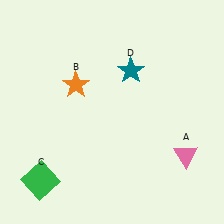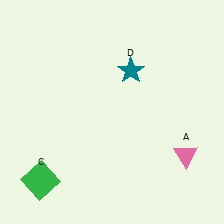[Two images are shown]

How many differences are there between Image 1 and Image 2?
There is 1 difference between the two images.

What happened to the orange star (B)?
The orange star (B) was removed in Image 2. It was in the top-left area of Image 1.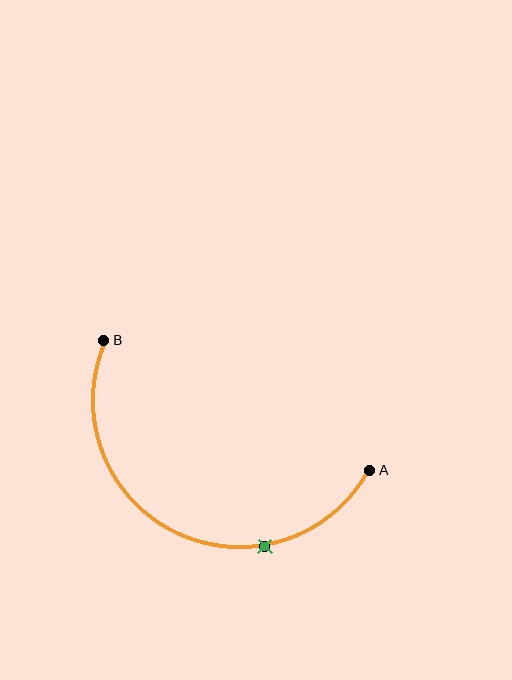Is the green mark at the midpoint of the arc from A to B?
No. The green mark lies on the arc but is closer to endpoint A. The arc midpoint would be at the point on the curve equidistant along the arc from both A and B.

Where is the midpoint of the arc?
The arc midpoint is the point on the curve farthest from the straight line joining A and B. It sits below that line.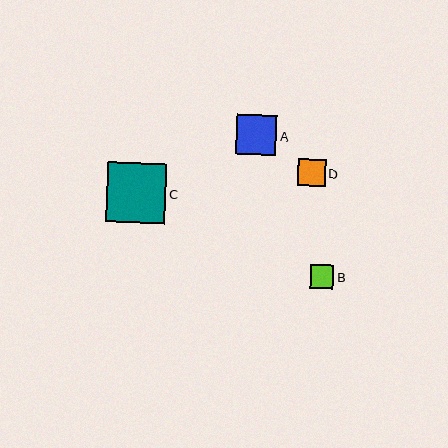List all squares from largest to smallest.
From largest to smallest: C, A, D, B.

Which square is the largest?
Square C is the largest with a size of approximately 59 pixels.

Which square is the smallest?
Square B is the smallest with a size of approximately 23 pixels.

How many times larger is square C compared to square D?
Square C is approximately 2.1 times the size of square D.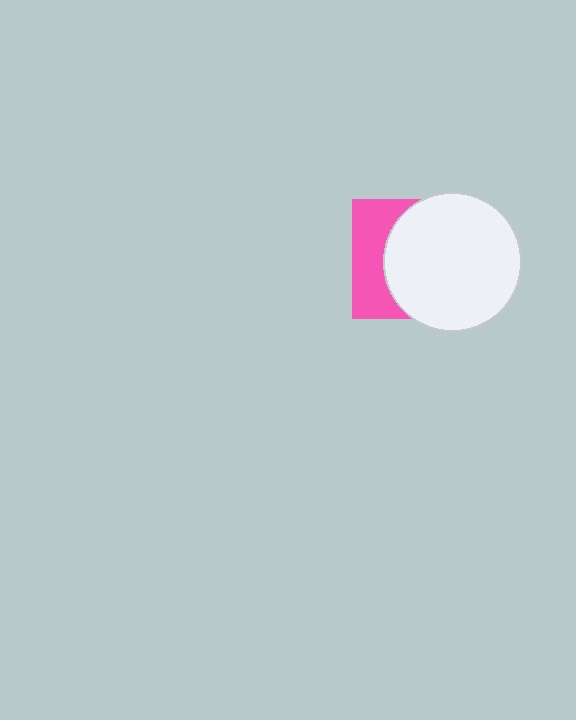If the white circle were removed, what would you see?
You would see the complete pink square.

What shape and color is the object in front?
The object in front is a white circle.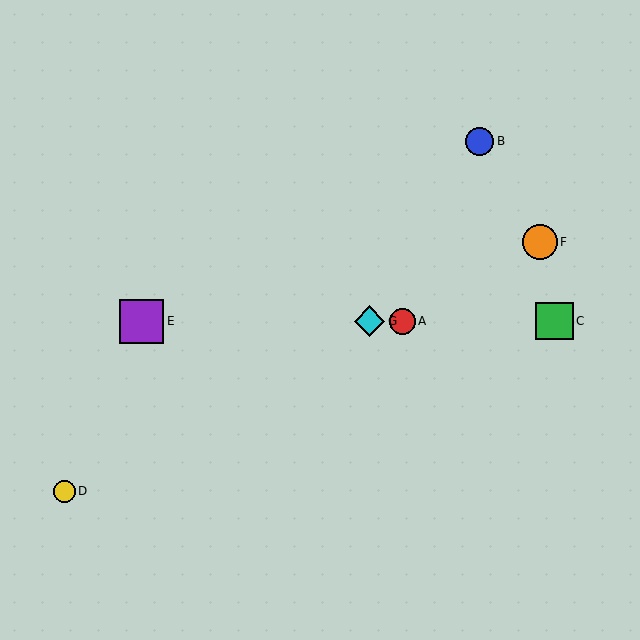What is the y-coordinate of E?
Object E is at y≈321.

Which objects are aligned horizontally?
Objects A, C, E, G are aligned horizontally.